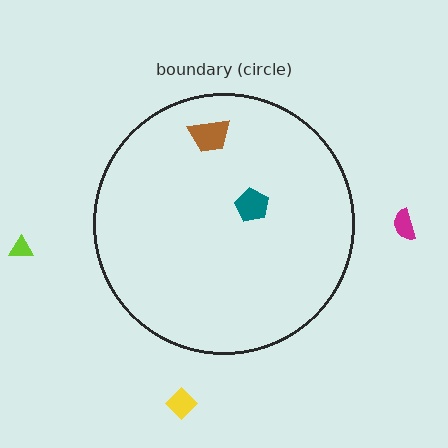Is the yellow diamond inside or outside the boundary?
Outside.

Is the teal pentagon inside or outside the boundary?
Inside.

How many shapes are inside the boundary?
2 inside, 3 outside.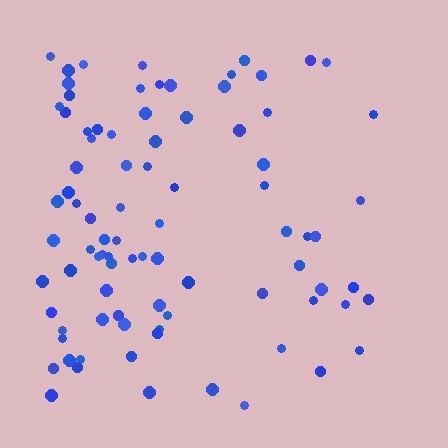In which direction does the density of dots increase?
From right to left, with the left side densest.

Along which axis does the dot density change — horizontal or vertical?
Horizontal.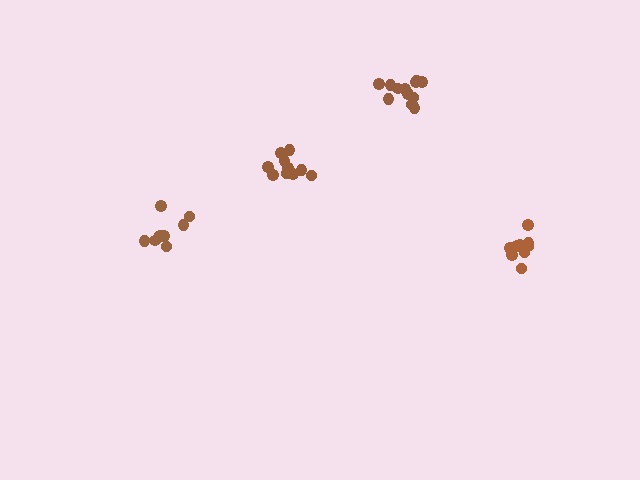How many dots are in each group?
Group 1: 11 dots, Group 2: 10 dots, Group 3: 9 dots, Group 4: 12 dots (42 total).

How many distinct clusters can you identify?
There are 4 distinct clusters.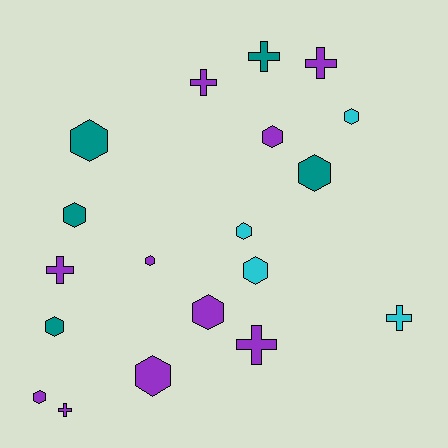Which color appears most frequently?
Purple, with 10 objects.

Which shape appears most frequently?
Hexagon, with 12 objects.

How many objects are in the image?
There are 19 objects.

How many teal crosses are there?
There is 1 teal cross.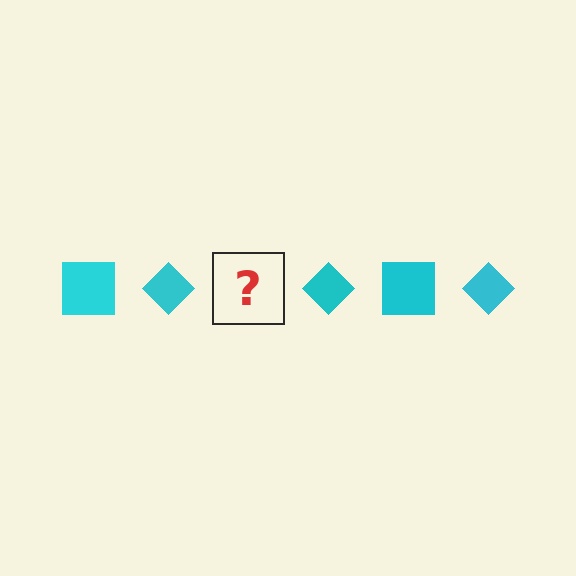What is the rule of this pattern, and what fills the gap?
The rule is that the pattern cycles through square, diamond shapes in cyan. The gap should be filled with a cyan square.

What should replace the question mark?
The question mark should be replaced with a cyan square.